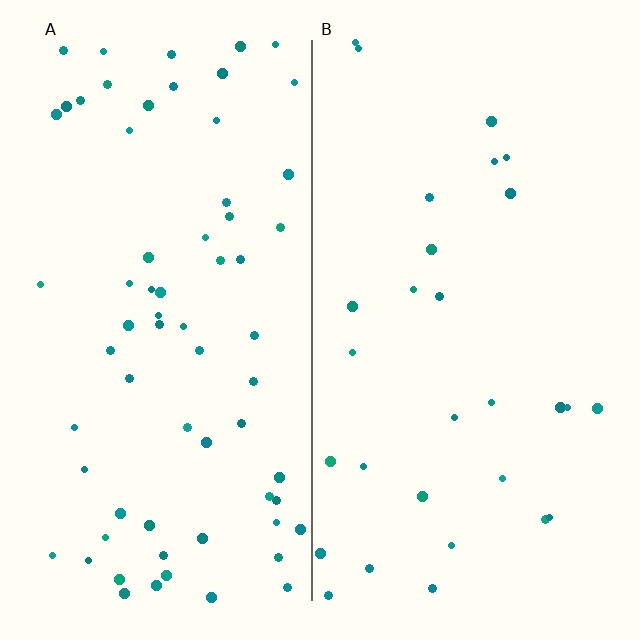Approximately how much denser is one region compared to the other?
Approximately 2.3× — region A over region B.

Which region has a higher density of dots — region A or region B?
A (the left).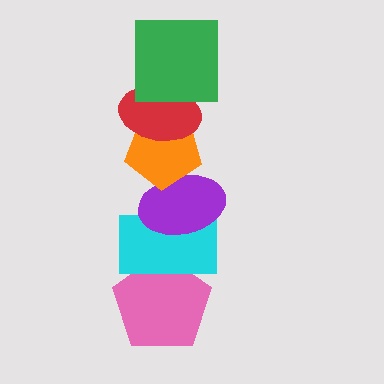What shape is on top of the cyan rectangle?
The purple ellipse is on top of the cyan rectangle.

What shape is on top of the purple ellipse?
The orange pentagon is on top of the purple ellipse.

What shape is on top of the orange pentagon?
The red ellipse is on top of the orange pentagon.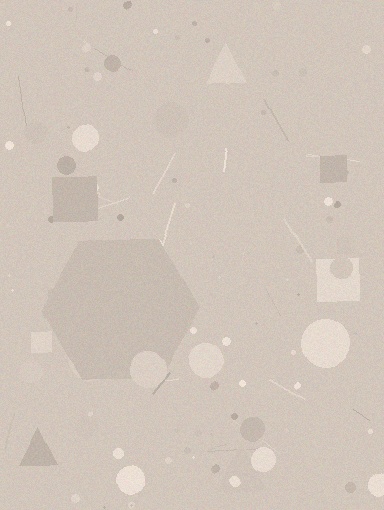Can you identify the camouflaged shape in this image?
The camouflaged shape is a hexagon.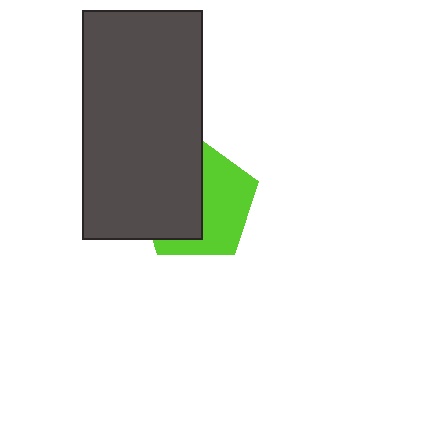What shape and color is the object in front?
The object in front is a dark gray rectangle.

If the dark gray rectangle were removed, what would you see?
You would see the complete lime pentagon.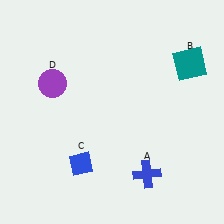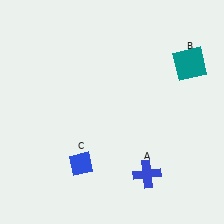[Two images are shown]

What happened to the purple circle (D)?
The purple circle (D) was removed in Image 2. It was in the top-left area of Image 1.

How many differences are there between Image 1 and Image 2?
There is 1 difference between the two images.